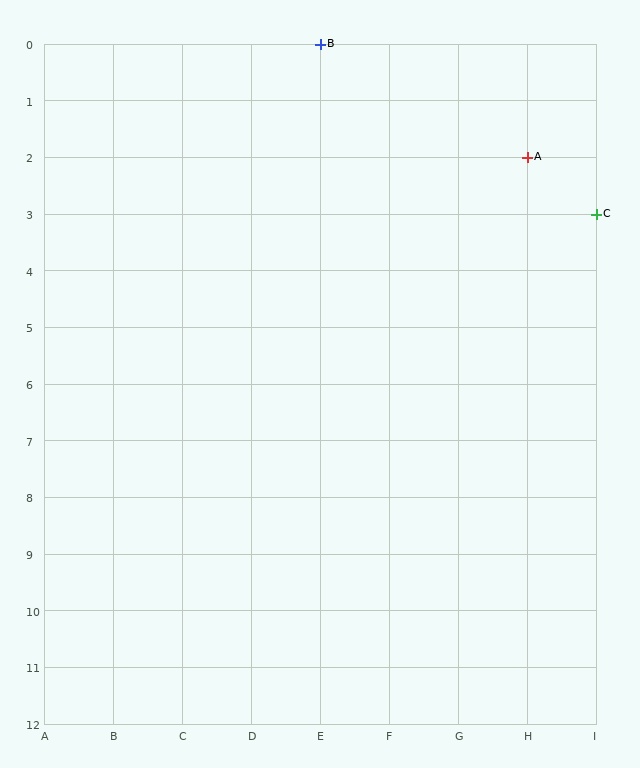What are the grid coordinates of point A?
Point A is at grid coordinates (H, 2).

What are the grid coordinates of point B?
Point B is at grid coordinates (E, 0).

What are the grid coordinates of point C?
Point C is at grid coordinates (I, 3).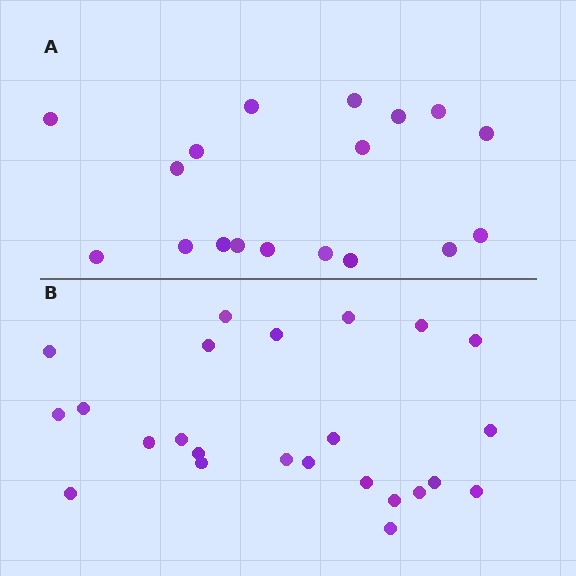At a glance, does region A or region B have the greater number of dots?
Region B (the bottom region) has more dots.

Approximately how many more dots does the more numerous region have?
Region B has about 6 more dots than region A.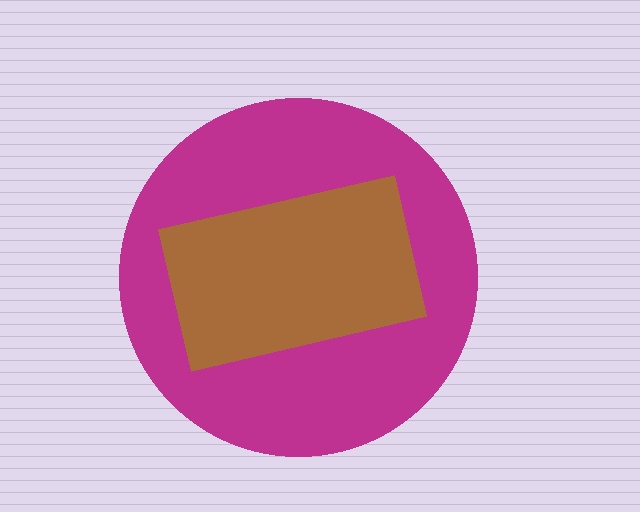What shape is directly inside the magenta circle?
The brown rectangle.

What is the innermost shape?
The brown rectangle.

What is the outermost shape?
The magenta circle.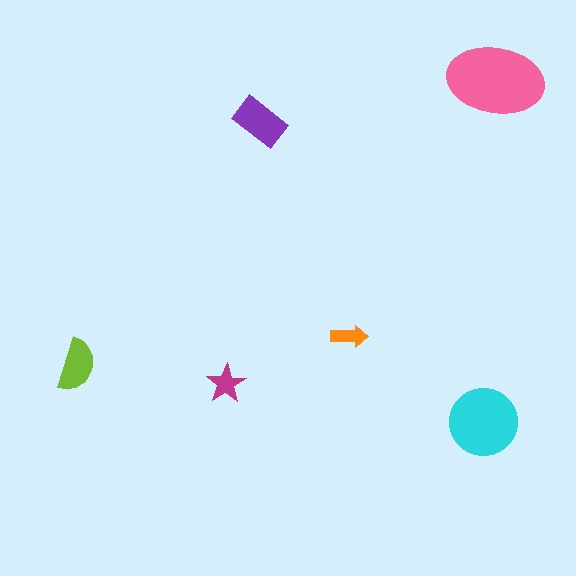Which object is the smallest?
The orange arrow.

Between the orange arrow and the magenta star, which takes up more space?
The magenta star.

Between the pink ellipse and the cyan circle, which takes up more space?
The pink ellipse.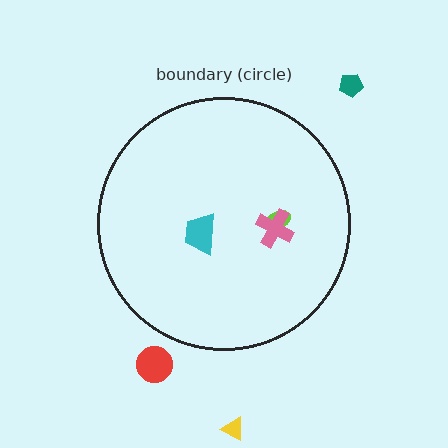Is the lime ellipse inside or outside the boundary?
Inside.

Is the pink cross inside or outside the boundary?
Inside.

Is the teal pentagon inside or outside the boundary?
Outside.